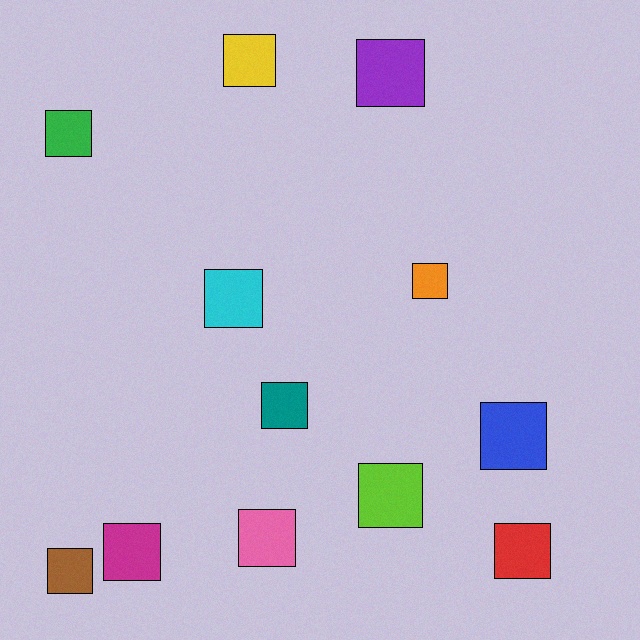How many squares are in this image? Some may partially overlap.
There are 12 squares.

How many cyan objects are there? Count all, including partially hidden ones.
There is 1 cyan object.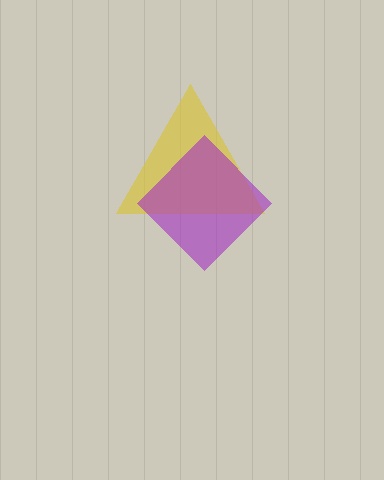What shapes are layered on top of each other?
The layered shapes are: a yellow triangle, a purple diamond.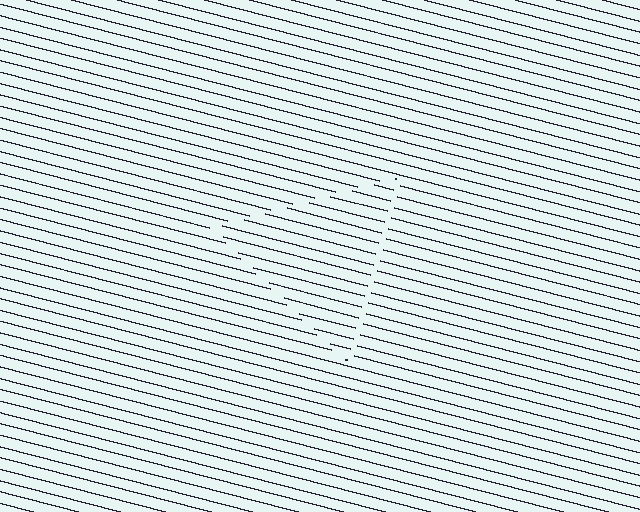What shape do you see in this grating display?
An illusory triangle. The interior of the shape contains the same grating, shifted by half a period — the contour is defined by the phase discontinuity where line-ends from the inner and outer gratings abut.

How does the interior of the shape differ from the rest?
The interior of the shape contains the same grating, shifted by half a period — the contour is defined by the phase discontinuity where line-ends from the inner and outer gratings abut.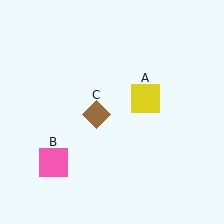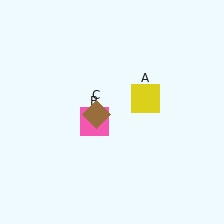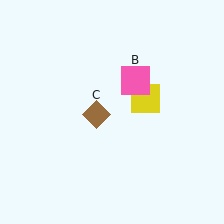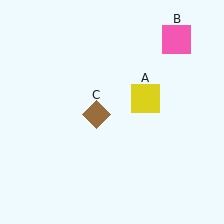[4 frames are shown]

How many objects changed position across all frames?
1 object changed position: pink square (object B).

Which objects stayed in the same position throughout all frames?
Yellow square (object A) and brown diamond (object C) remained stationary.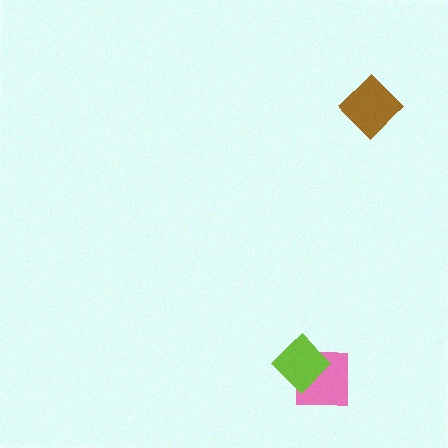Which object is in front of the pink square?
The lime diamond is in front of the pink square.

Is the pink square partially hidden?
Yes, it is partially covered by another shape.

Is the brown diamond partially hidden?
No, no other shape covers it.